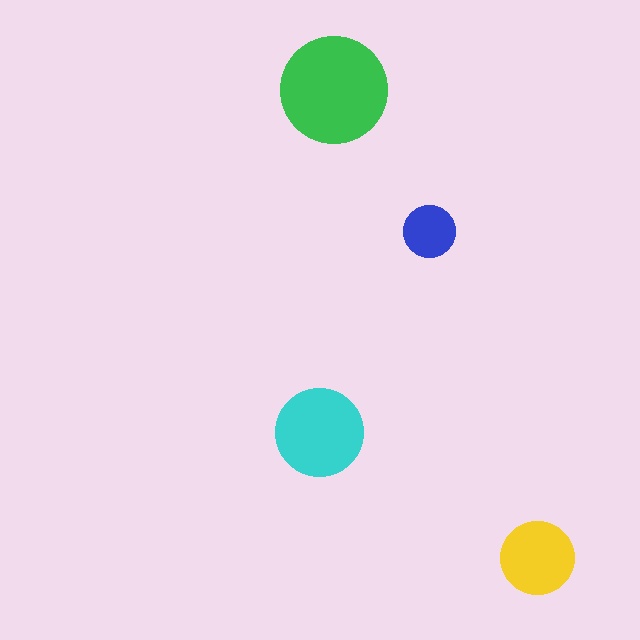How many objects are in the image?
There are 4 objects in the image.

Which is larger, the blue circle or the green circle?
The green one.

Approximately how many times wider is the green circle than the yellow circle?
About 1.5 times wider.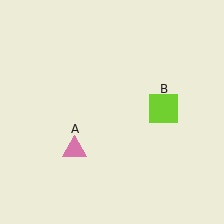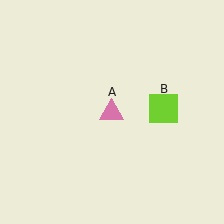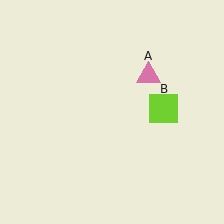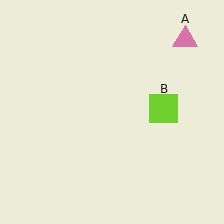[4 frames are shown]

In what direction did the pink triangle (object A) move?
The pink triangle (object A) moved up and to the right.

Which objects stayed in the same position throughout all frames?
Lime square (object B) remained stationary.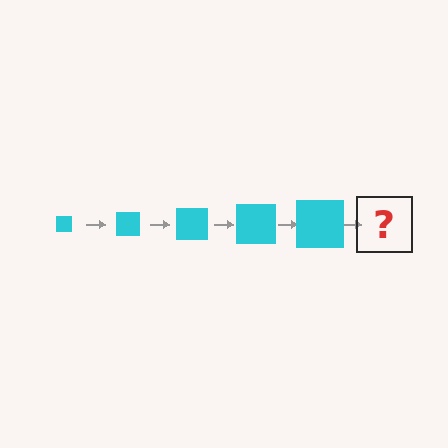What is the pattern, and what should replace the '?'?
The pattern is that the square gets progressively larger each step. The '?' should be a cyan square, larger than the previous one.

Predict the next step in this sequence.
The next step is a cyan square, larger than the previous one.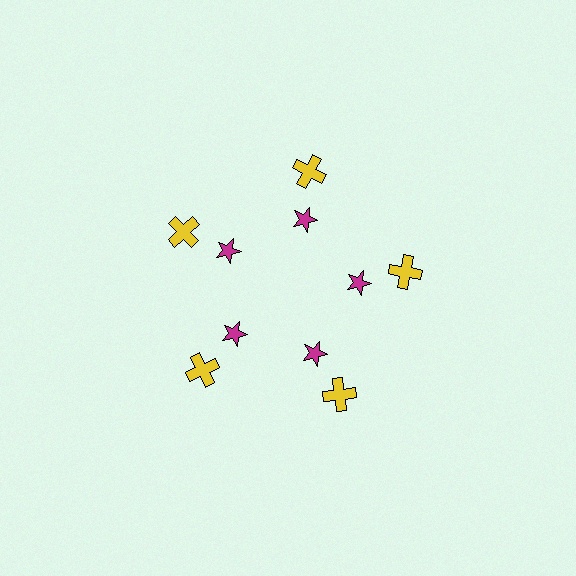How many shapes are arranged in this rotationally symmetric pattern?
There are 10 shapes, arranged in 5 groups of 2.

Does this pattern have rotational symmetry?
Yes, this pattern has 5-fold rotational symmetry. It looks the same after rotating 72 degrees around the center.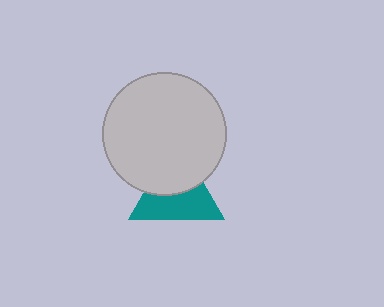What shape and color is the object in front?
The object in front is a light gray circle.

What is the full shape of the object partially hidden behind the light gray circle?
The partially hidden object is a teal triangle.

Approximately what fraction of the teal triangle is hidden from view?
Roughly 45% of the teal triangle is hidden behind the light gray circle.